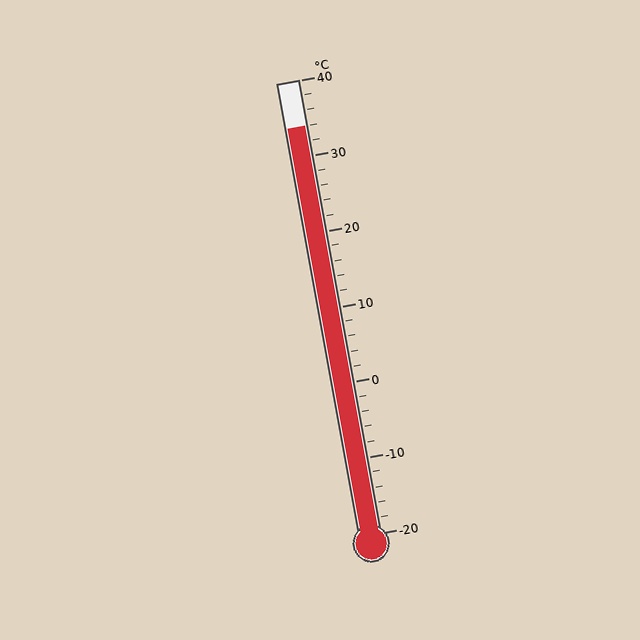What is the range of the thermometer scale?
The thermometer scale ranges from -20°C to 40°C.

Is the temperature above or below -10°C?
The temperature is above -10°C.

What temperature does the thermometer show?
The thermometer shows approximately 34°C.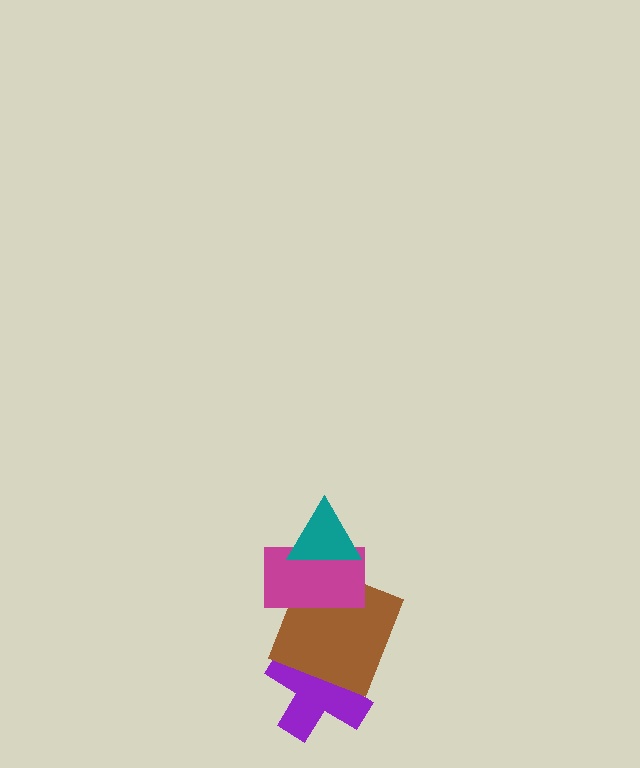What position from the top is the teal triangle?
The teal triangle is 1st from the top.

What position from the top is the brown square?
The brown square is 3rd from the top.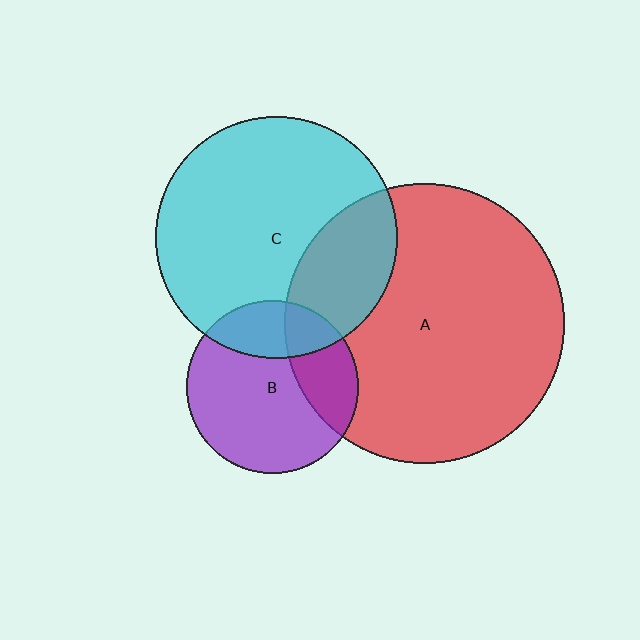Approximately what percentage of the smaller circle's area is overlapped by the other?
Approximately 25%.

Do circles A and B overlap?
Yes.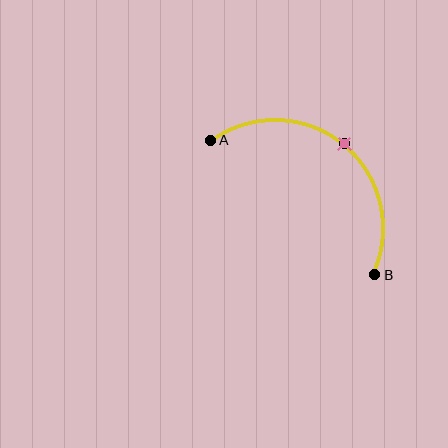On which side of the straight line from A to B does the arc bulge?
The arc bulges above and to the right of the straight line connecting A and B.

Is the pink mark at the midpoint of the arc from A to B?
Yes. The pink mark lies on the arc at equal arc-length from both A and B — it is the arc midpoint.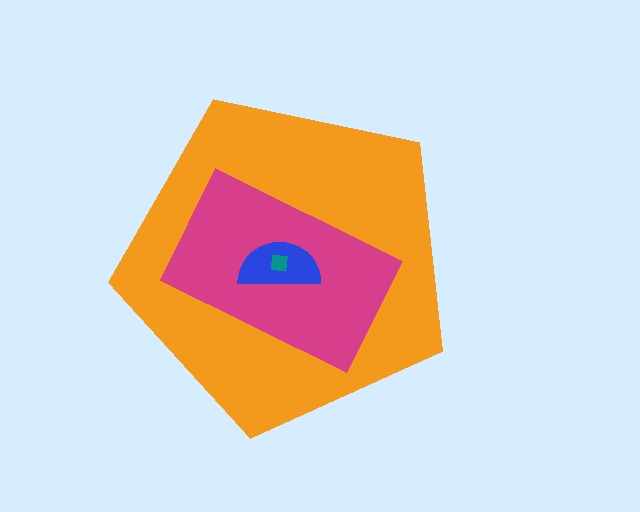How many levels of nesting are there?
4.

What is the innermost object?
The teal square.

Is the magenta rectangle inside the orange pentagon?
Yes.